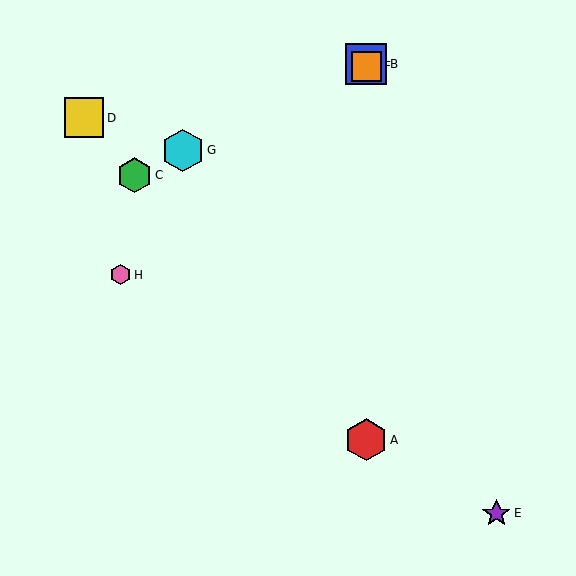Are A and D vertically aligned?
No, A is at x≈366 and D is at x≈84.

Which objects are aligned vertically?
Objects A, B, F are aligned vertically.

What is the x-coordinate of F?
Object F is at x≈366.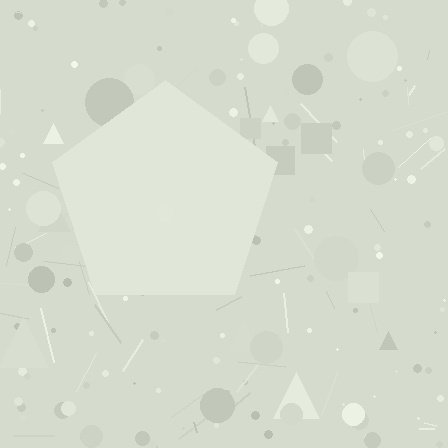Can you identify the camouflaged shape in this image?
The camouflaged shape is a pentagon.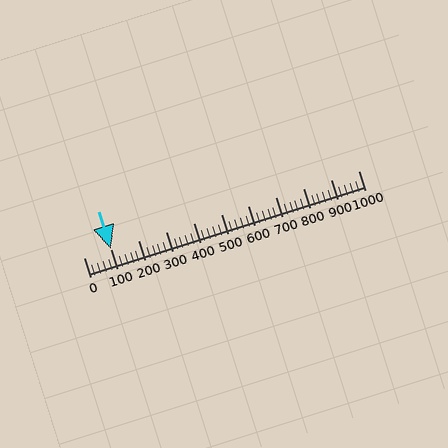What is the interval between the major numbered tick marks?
The major tick marks are spaced 100 units apart.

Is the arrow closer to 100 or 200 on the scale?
The arrow is closer to 100.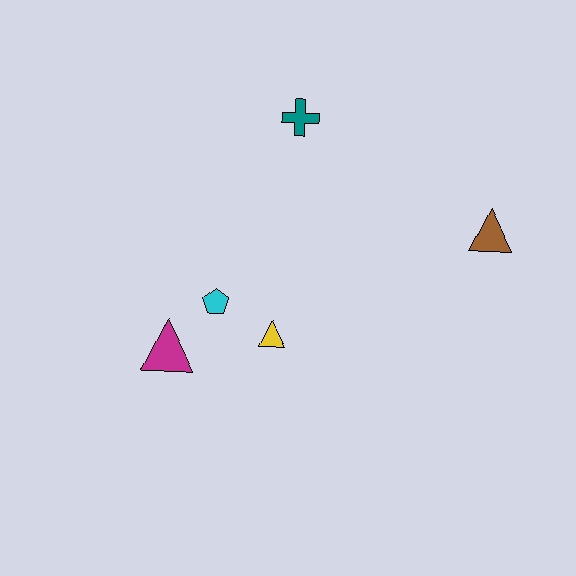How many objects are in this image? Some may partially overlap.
There are 5 objects.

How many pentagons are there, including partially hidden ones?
There is 1 pentagon.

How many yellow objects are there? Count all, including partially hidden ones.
There is 1 yellow object.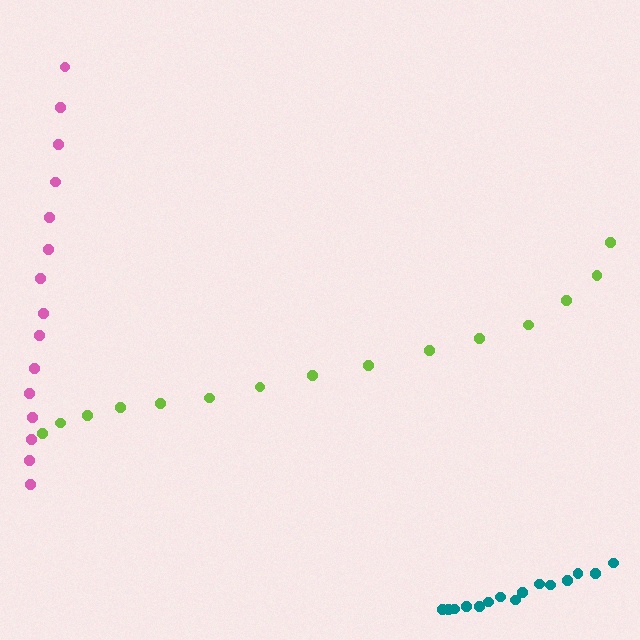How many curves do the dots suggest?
There are 3 distinct paths.